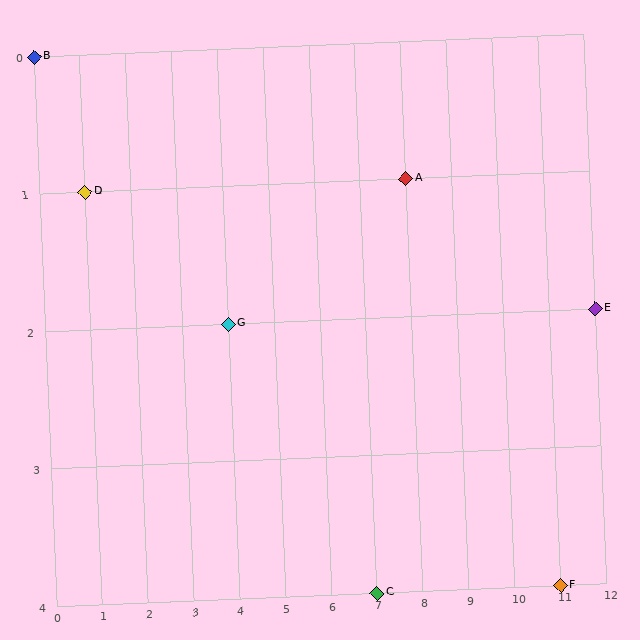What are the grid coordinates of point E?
Point E is at grid coordinates (12, 2).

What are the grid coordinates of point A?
Point A is at grid coordinates (8, 1).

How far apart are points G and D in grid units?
Points G and D are 3 columns and 1 row apart (about 3.2 grid units diagonally).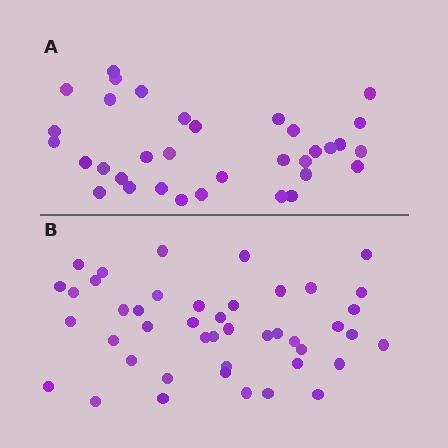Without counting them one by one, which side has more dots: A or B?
Region B (the bottom region) has more dots.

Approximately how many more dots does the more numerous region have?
Region B has roughly 10 or so more dots than region A.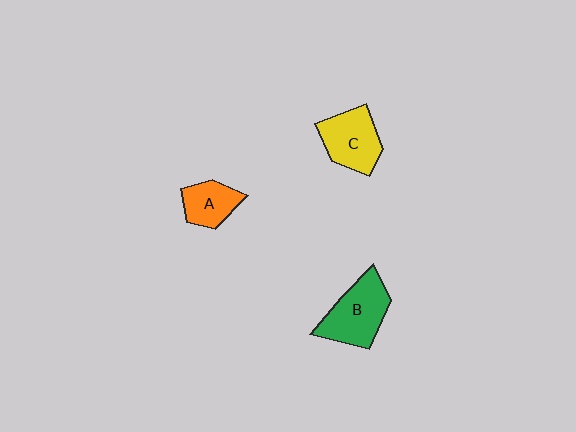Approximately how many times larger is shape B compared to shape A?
Approximately 1.6 times.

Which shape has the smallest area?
Shape A (orange).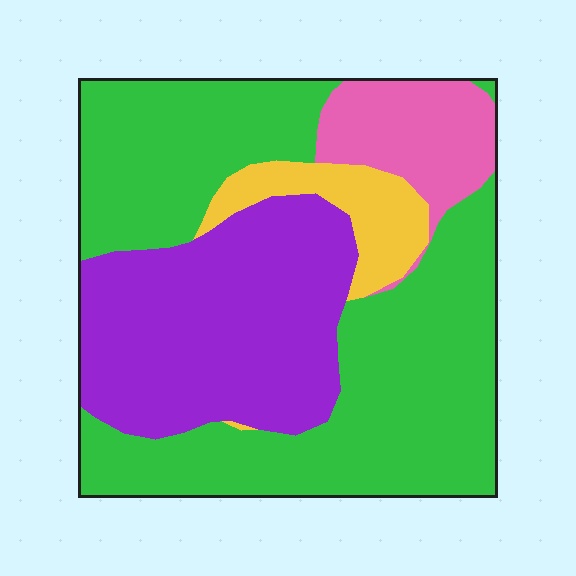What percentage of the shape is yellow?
Yellow takes up about one tenth (1/10) of the shape.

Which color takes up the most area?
Green, at roughly 50%.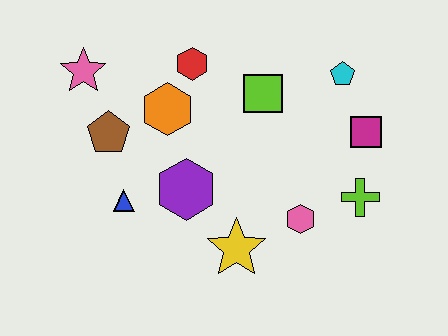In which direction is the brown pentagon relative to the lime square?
The brown pentagon is to the left of the lime square.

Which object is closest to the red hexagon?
The orange hexagon is closest to the red hexagon.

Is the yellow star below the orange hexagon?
Yes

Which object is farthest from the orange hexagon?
The lime cross is farthest from the orange hexagon.